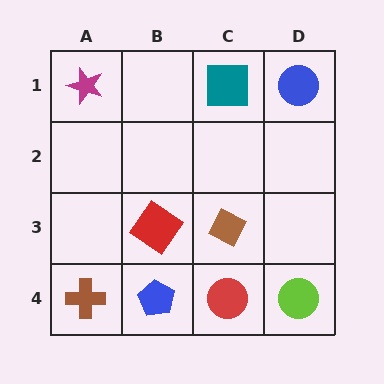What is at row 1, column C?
A teal square.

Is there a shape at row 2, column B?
No, that cell is empty.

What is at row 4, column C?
A red circle.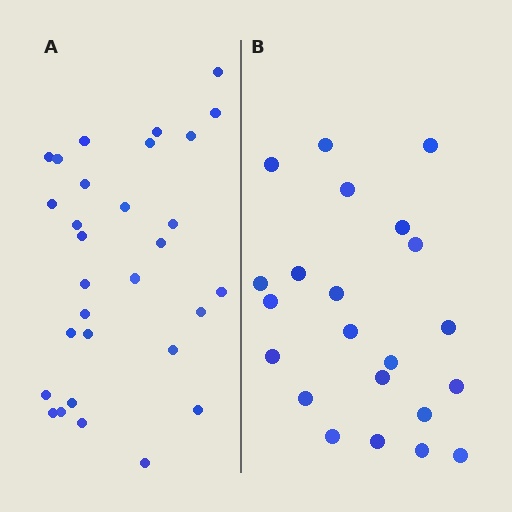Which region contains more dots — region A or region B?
Region A (the left region) has more dots.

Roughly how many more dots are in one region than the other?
Region A has roughly 8 or so more dots than region B.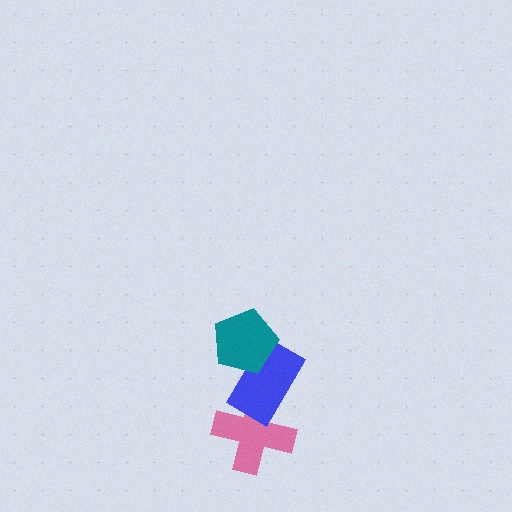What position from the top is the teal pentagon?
The teal pentagon is 1st from the top.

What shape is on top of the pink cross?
The blue rectangle is on top of the pink cross.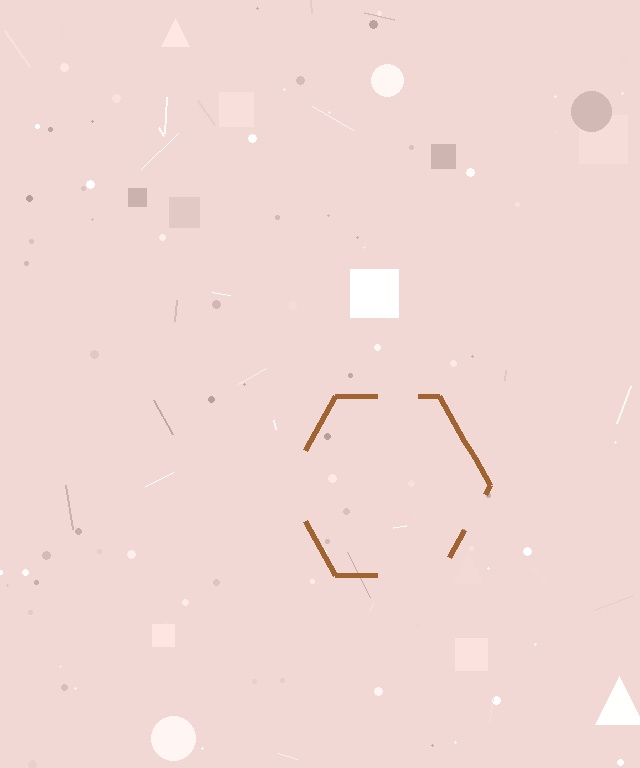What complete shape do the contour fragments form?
The contour fragments form a hexagon.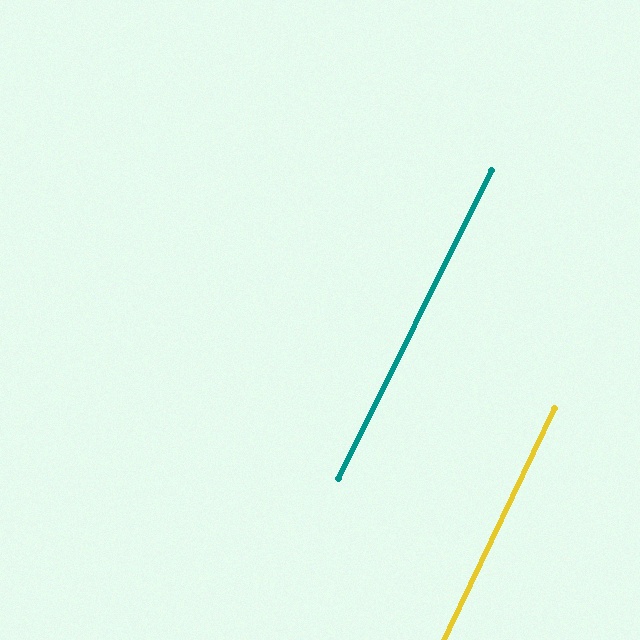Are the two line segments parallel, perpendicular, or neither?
Parallel — their directions differ by only 1.0°.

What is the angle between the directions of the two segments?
Approximately 1 degree.